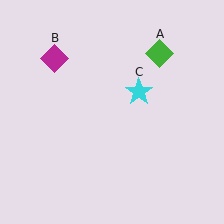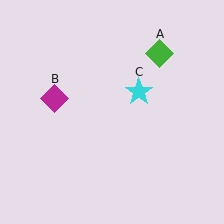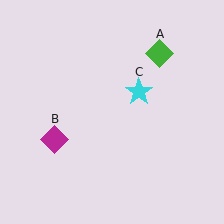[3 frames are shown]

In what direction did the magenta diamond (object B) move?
The magenta diamond (object B) moved down.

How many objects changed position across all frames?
1 object changed position: magenta diamond (object B).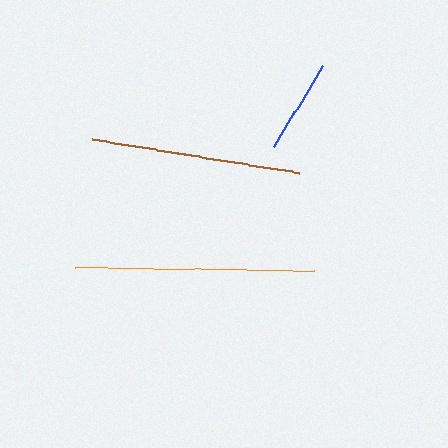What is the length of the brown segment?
The brown segment is approximately 209 pixels long.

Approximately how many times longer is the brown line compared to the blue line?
The brown line is approximately 2.2 times the length of the blue line.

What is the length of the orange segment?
The orange segment is approximately 239 pixels long.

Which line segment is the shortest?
The blue line is the shortest at approximately 95 pixels.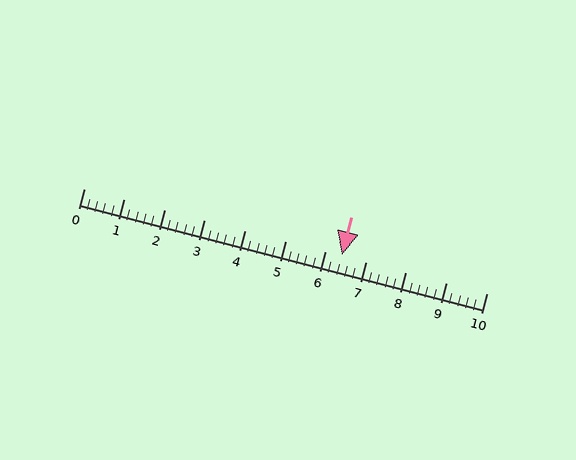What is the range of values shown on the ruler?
The ruler shows values from 0 to 10.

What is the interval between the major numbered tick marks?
The major tick marks are spaced 1 units apart.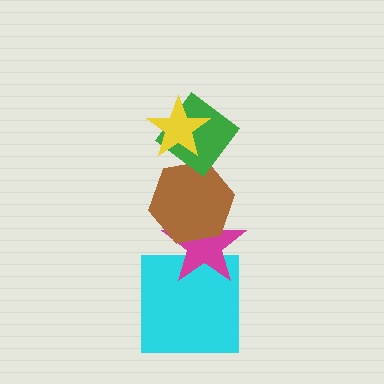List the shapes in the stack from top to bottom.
From top to bottom: the yellow star, the green diamond, the brown hexagon, the magenta star, the cyan square.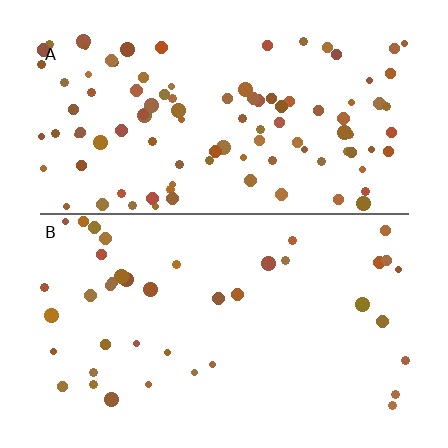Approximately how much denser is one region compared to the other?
Approximately 2.5× — region A over region B.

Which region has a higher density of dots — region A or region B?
A (the top).